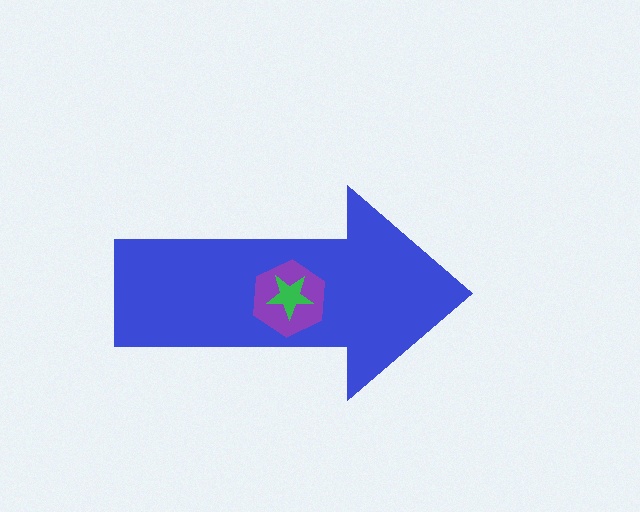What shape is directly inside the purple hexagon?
The green star.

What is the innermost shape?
The green star.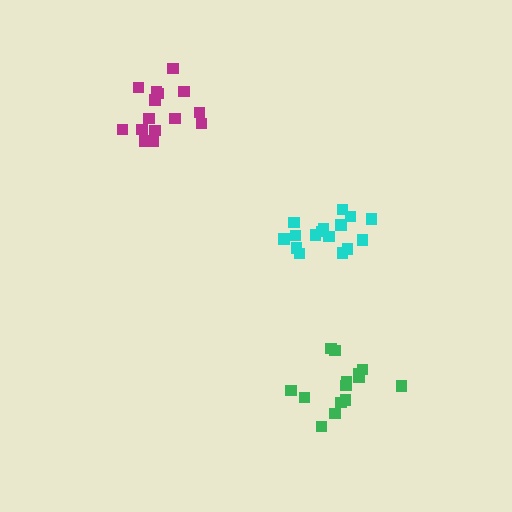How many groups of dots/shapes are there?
There are 3 groups.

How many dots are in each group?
Group 1: 16 dots, Group 2: 15 dots, Group 3: 14 dots (45 total).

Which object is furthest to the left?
The magenta cluster is leftmost.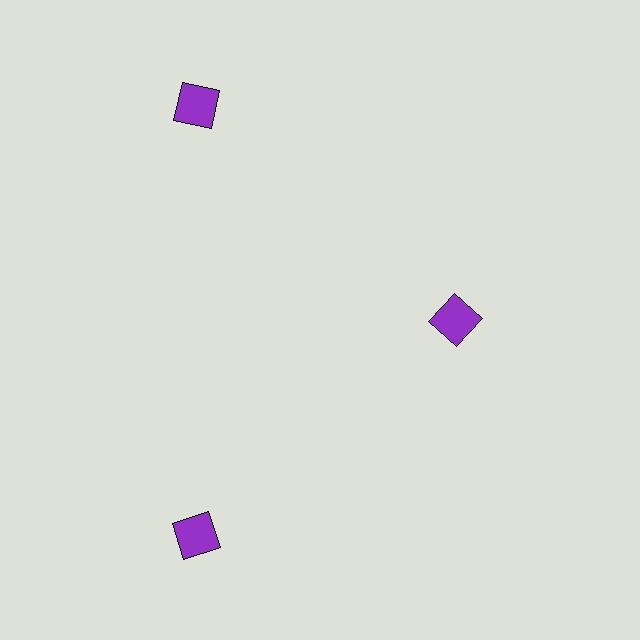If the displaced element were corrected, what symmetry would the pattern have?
It would have 3-fold rotational symmetry — the pattern would map onto itself every 120 degrees.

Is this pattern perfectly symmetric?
No. The 3 purple squares are arranged in a ring, but one element near the 3 o'clock position is pulled inward toward the center, breaking the 3-fold rotational symmetry.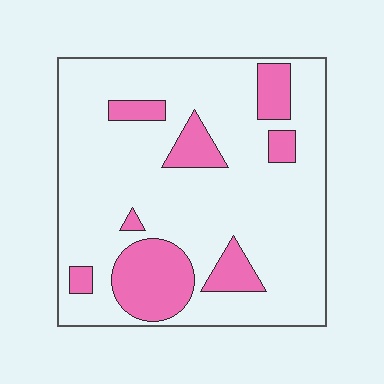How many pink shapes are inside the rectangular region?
8.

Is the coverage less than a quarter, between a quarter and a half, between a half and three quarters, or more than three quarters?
Less than a quarter.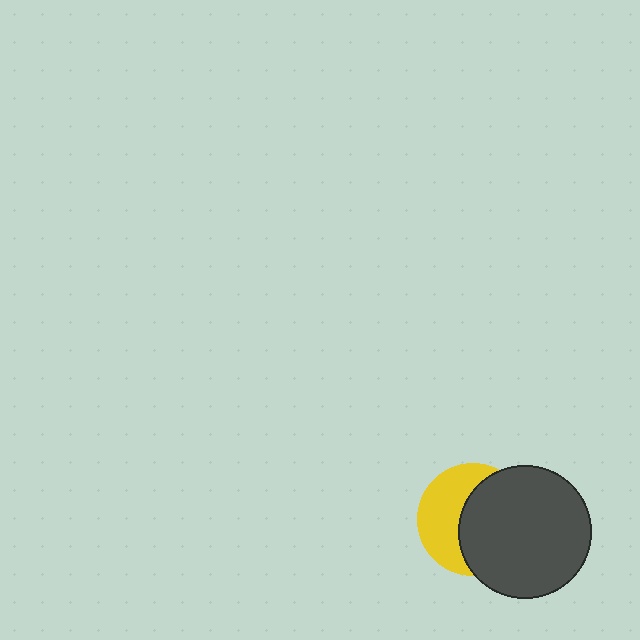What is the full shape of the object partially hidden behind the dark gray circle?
The partially hidden object is a yellow circle.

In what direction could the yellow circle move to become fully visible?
The yellow circle could move left. That would shift it out from behind the dark gray circle entirely.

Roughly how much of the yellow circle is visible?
A small part of it is visible (roughly 45%).